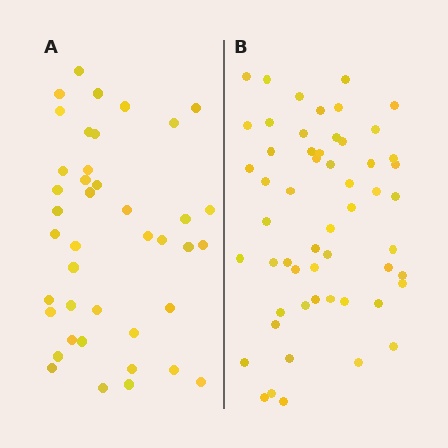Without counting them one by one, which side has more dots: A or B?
Region B (the right region) has more dots.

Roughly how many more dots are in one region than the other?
Region B has approximately 15 more dots than region A.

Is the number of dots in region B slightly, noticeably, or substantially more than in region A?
Region B has noticeably more, but not dramatically so. The ratio is roughly 1.3 to 1.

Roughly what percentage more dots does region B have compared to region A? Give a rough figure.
About 35% more.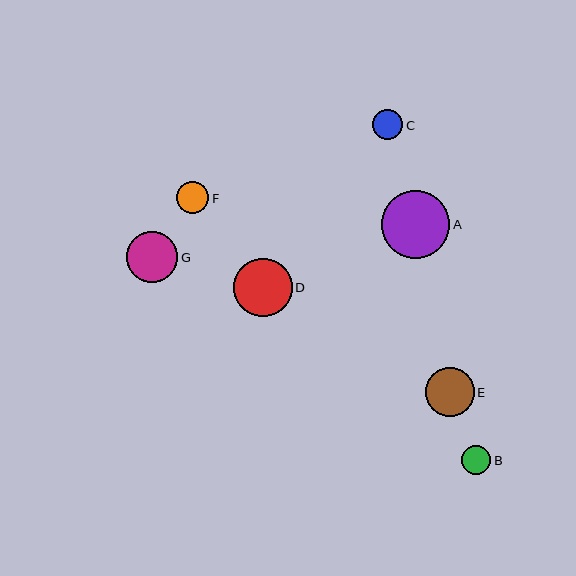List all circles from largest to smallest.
From largest to smallest: A, D, G, E, F, C, B.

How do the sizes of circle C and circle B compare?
Circle C and circle B are approximately the same size.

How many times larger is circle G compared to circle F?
Circle G is approximately 1.6 times the size of circle F.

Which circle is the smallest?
Circle B is the smallest with a size of approximately 29 pixels.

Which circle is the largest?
Circle A is the largest with a size of approximately 69 pixels.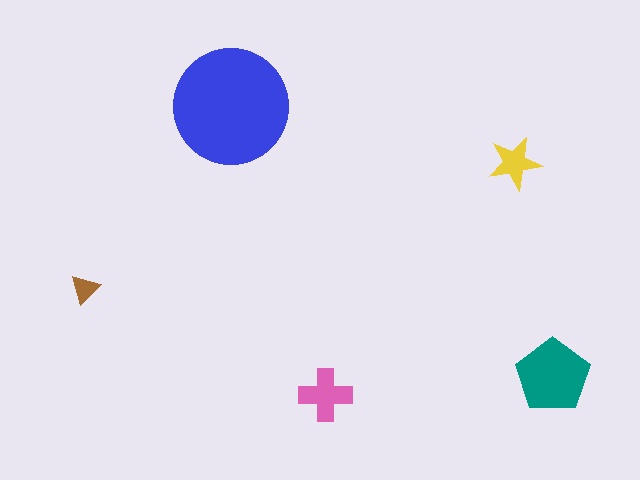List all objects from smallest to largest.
The brown triangle, the yellow star, the pink cross, the teal pentagon, the blue circle.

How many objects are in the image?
There are 5 objects in the image.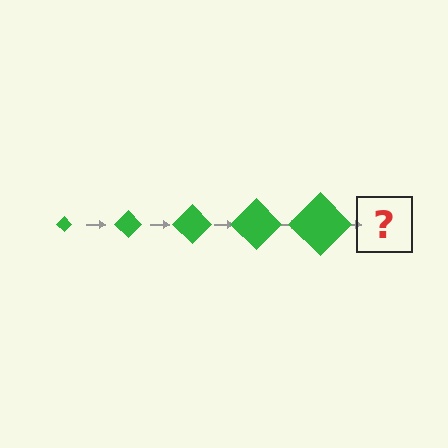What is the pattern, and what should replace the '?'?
The pattern is that the diamond gets progressively larger each step. The '?' should be a green diamond, larger than the previous one.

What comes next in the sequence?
The next element should be a green diamond, larger than the previous one.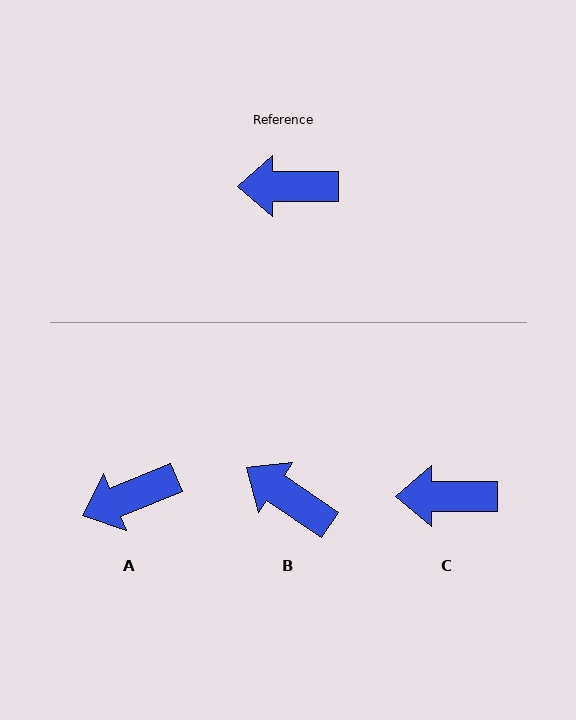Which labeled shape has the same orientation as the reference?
C.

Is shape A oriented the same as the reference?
No, it is off by about 22 degrees.